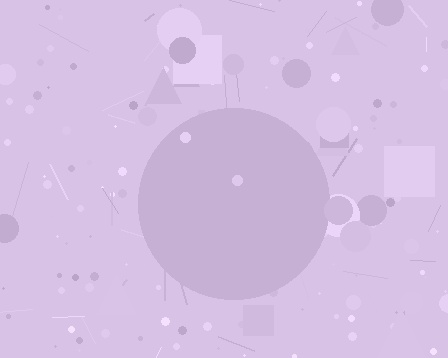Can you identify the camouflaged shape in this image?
The camouflaged shape is a circle.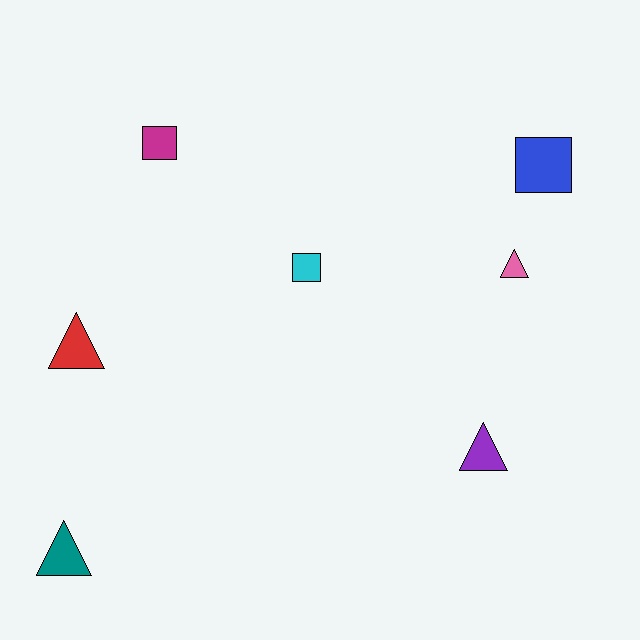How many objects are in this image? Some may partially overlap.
There are 7 objects.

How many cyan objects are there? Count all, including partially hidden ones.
There is 1 cyan object.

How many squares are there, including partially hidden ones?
There are 3 squares.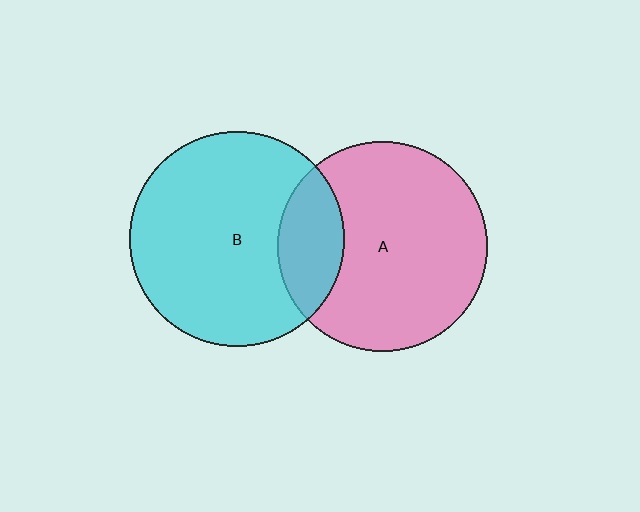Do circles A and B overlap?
Yes.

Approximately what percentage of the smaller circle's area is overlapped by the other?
Approximately 20%.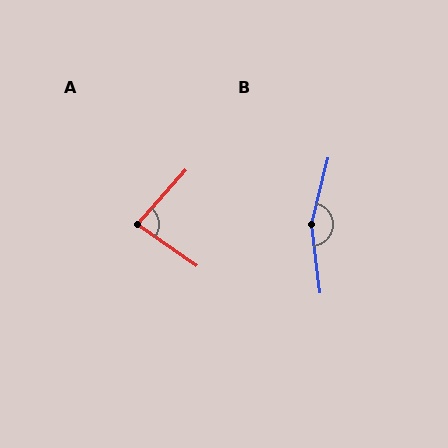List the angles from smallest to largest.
A (84°), B (159°).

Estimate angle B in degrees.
Approximately 159 degrees.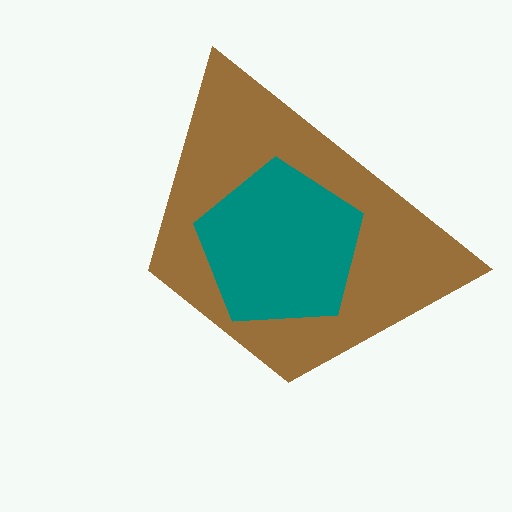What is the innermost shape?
The teal pentagon.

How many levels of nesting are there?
2.